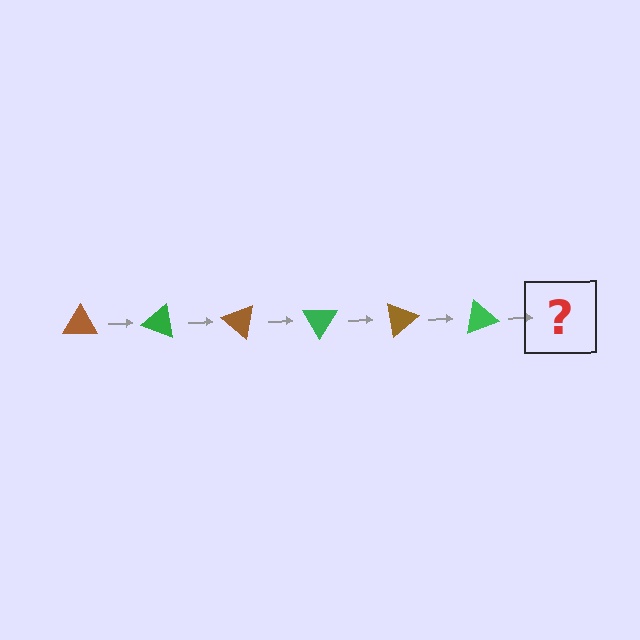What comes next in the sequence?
The next element should be a brown triangle, rotated 120 degrees from the start.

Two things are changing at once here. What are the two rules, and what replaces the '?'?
The two rules are that it rotates 20 degrees each step and the color cycles through brown and green. The '?' should be a brown triangle, rotated 120 degrees from the start.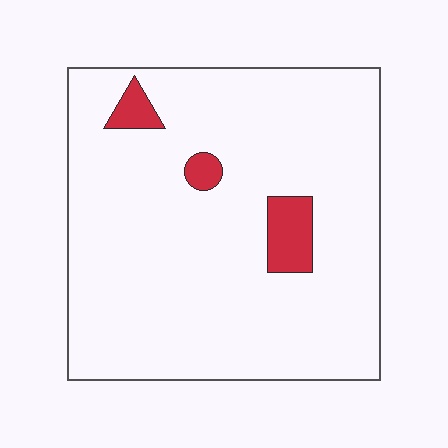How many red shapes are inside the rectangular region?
3.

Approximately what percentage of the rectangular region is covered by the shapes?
Approximately 5%.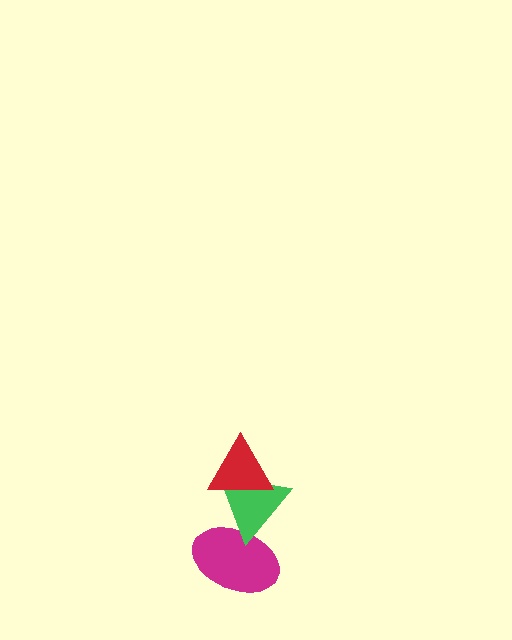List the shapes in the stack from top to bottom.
From top to bottom: the red triangle, the green triangle, the magenta ellipse.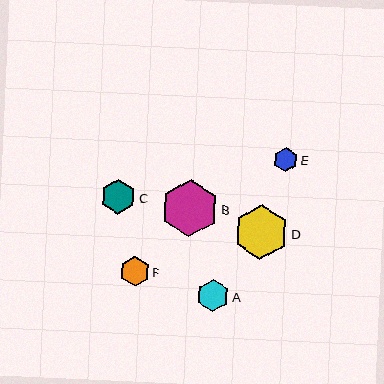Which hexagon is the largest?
Hexagon B is the largest with a size of approximately 57 pixels.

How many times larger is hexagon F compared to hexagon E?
Hexagon F is approximately 1.2 times the size of hexagon E.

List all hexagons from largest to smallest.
From largest to smallest: B, D, C, A, F, E.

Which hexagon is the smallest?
Hexagon E is the smallest with a size of approximately 24 pixels.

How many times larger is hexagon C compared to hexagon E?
Hexagon C is approximately 1.5 times the size of hexagon E.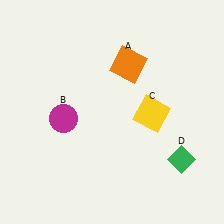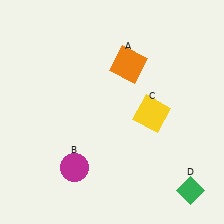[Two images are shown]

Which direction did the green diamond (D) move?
The green diamond (D) moved down.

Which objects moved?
The objects that moved are: the magenta circle (B), the green diamond (D).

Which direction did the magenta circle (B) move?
The magenta circle (B) moved down.